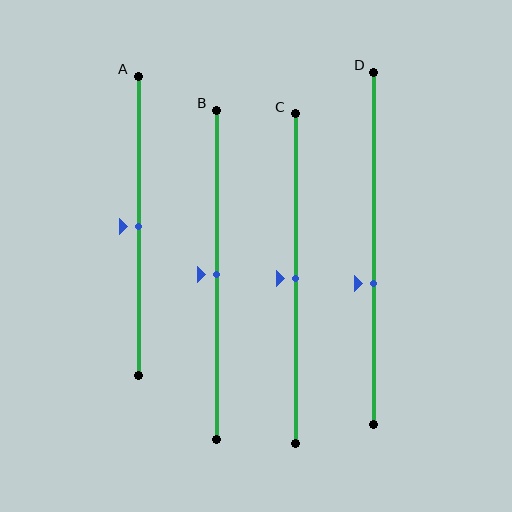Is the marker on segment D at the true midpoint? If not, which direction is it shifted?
No, the marker on segment D is shifted downward by about 10% of the segment length.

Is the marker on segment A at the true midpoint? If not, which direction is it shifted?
Yes, the marker on segment A is at the true midpoint.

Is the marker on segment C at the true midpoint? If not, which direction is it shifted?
Yes, the marker on segment C is at the true midpoint.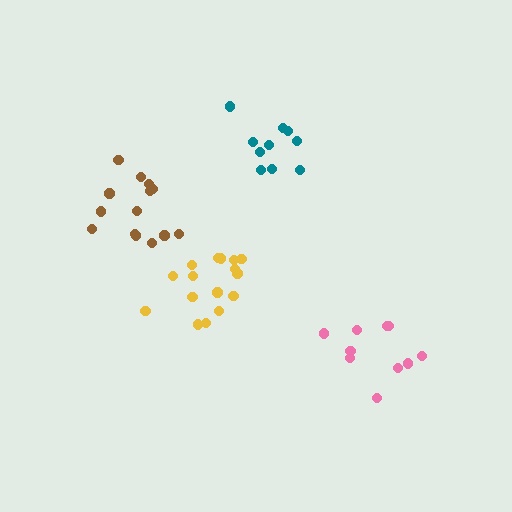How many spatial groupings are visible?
There are 4 spatial groupings.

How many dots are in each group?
Group 1: 10 dots, Group 2: 10 dots, Group 3: 15 dots, Group 4: 16 dots (51 total).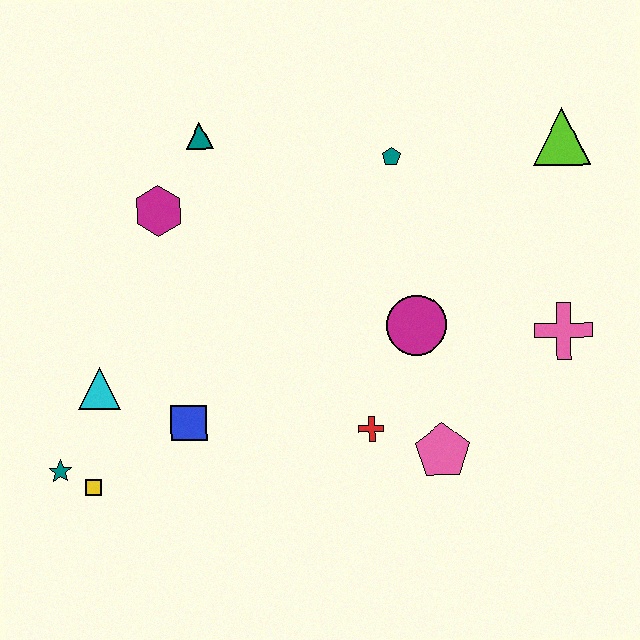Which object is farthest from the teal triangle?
The pink cross is farthest from the teal triangle.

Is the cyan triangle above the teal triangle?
No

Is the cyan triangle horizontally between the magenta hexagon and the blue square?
No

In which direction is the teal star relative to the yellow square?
The teal star is to the left of the yellow square.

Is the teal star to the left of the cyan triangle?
Yes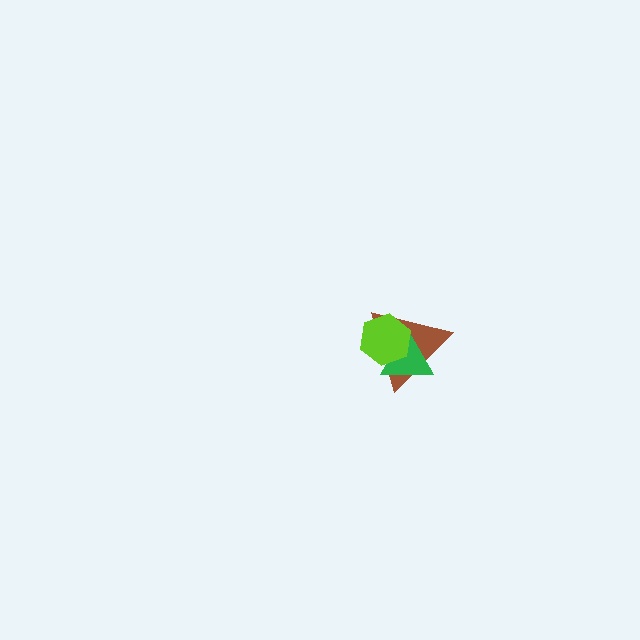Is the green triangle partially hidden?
Yes, it is partially covered by another shape.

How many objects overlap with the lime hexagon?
2 objects overlap with the lime hexagon.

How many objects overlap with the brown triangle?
2 objects overlap with the brown triangle.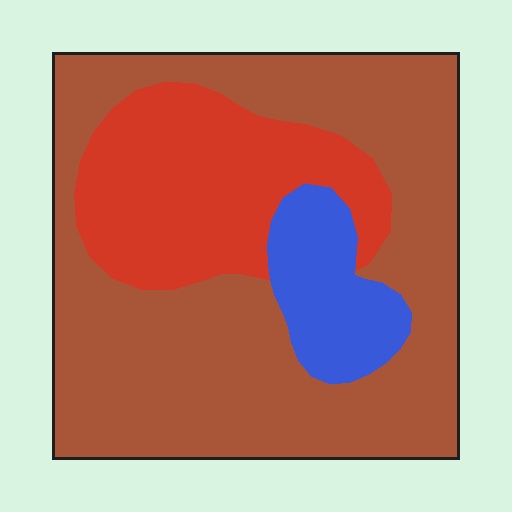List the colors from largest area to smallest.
From largest to smallest: brown, red, blue.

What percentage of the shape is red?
Red covers roughly 25% of the shape.